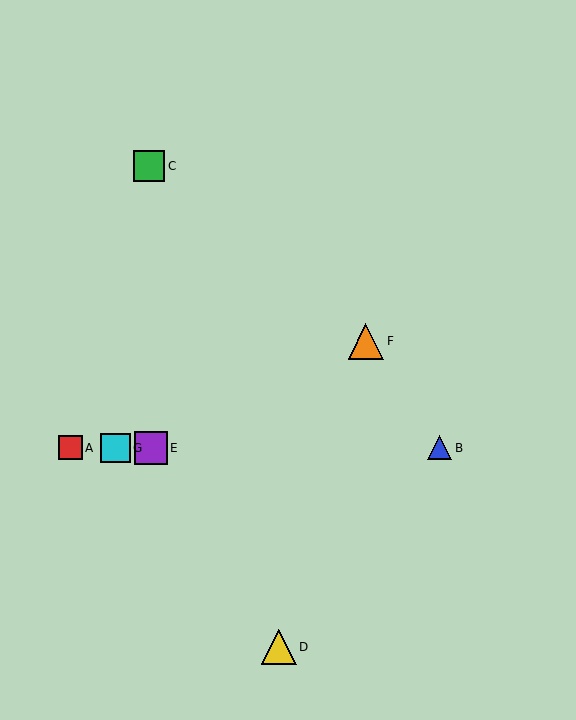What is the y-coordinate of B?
Object B is at y≈448.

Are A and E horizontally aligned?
Yes, both are at y≈448.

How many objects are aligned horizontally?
4 objects (A, B, E, G) are aligned horizontally.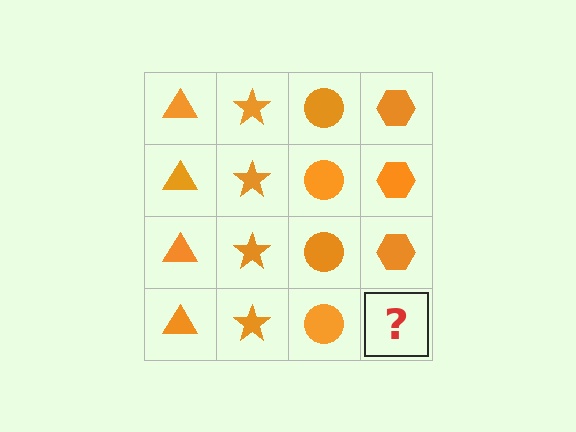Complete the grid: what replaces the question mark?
The question mark should be replaced with an orange hexagon.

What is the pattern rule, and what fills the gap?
The rule is that each column has a consistent shape. The gap should be filled with an orange hexagon.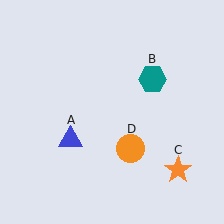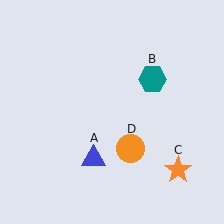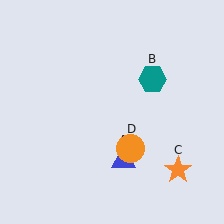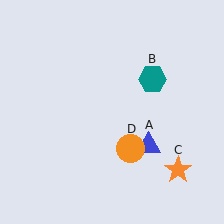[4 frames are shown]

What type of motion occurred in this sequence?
The blue triangle (object A) rotated counterclockwise around the center of the scene.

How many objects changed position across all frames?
1 object changed position: blue triangle (object A).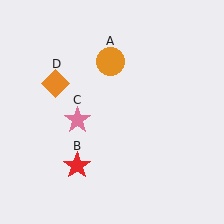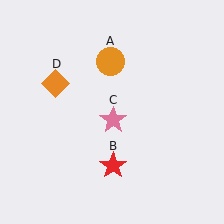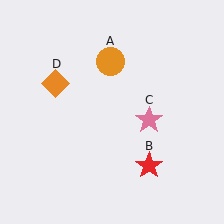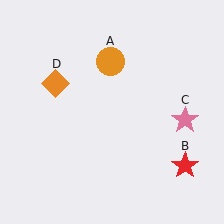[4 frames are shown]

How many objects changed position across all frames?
2 objects changed position: red star (object B), pink star (object C).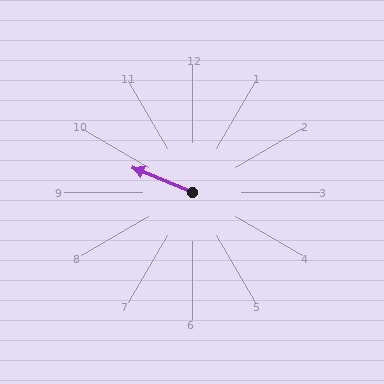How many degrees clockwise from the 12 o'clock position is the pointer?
Approximately 292 degrees.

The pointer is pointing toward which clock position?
Roughly 10 o'clock.